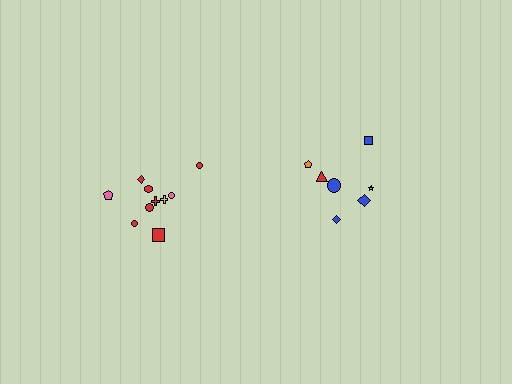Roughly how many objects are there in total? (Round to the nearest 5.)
Roughly 15 objects in total.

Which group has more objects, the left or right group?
The left group.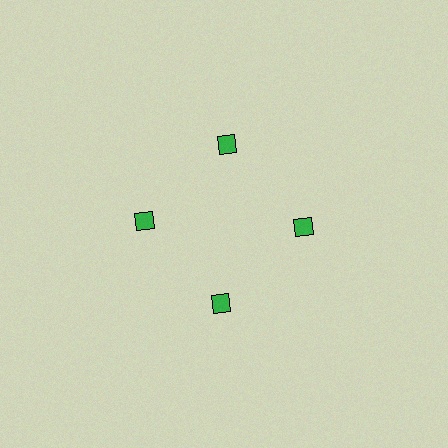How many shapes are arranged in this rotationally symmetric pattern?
There are 4 shapes, arranged in 4 groups of 1.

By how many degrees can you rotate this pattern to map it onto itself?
The pattern maps onto itself every 90 degrees of rotation.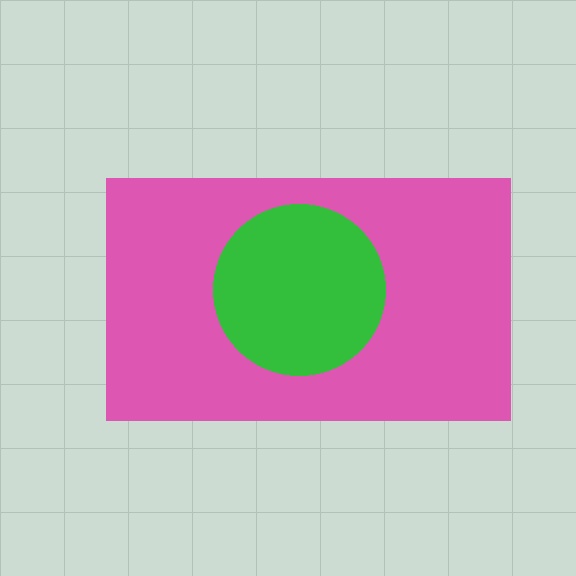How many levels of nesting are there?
2.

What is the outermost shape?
The pink rectangle.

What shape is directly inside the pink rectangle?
The green circle.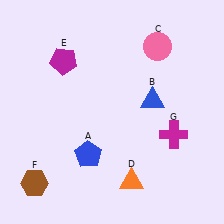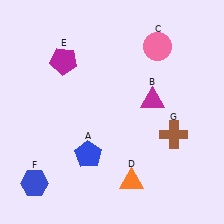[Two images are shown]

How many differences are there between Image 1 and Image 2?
There are 3 differences between the two images.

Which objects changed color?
B changed from blue to magenta. F changed from brown to blue. G changed from magenta to brown.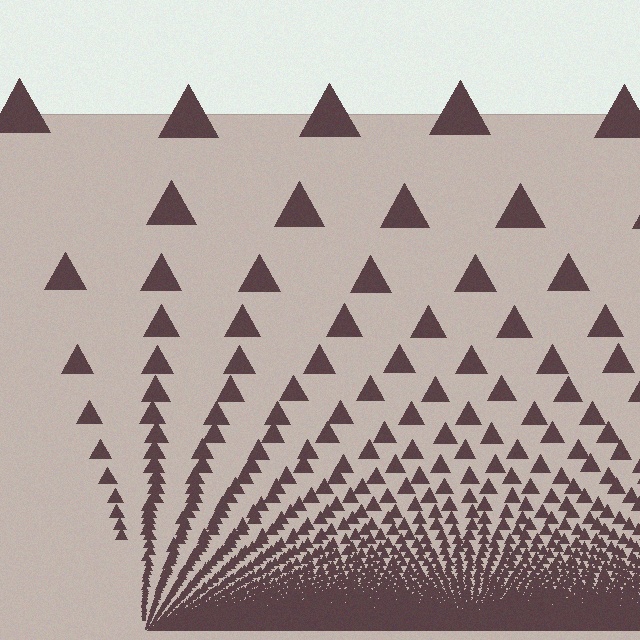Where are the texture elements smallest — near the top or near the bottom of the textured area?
Near the bottom.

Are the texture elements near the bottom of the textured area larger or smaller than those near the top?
Smaller. The gradient is inverted — elements near the bottom are smaller and denser.